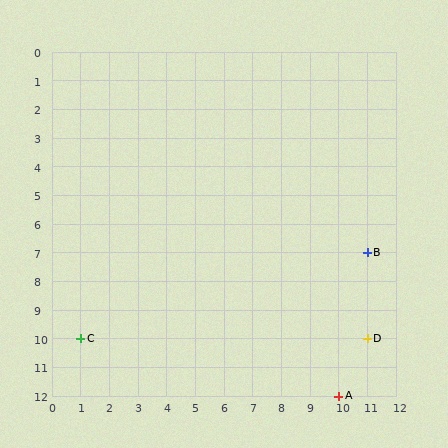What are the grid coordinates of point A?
Point A is at grid coordinates (10, 12).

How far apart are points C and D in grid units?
Points C and D are 10 columns apart.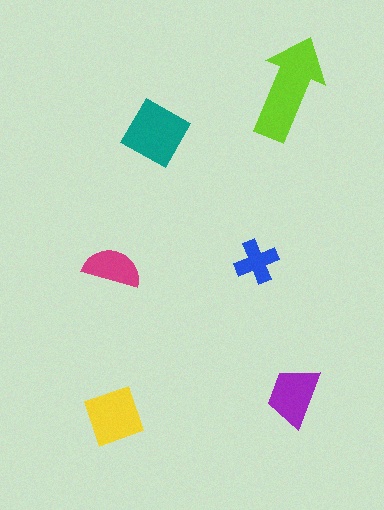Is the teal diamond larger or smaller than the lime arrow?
Smaller.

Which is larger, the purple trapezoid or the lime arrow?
The lime arrow.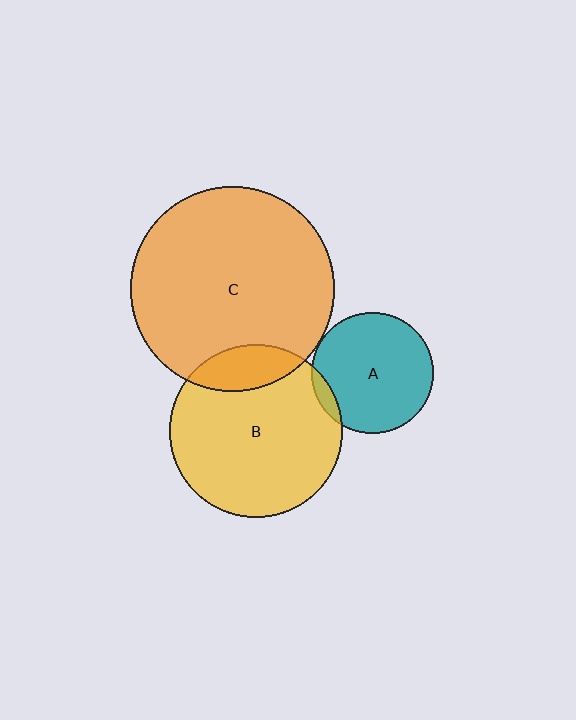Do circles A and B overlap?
Yes.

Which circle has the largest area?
Circle C (orange).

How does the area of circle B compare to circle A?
Approximately 2.0 times.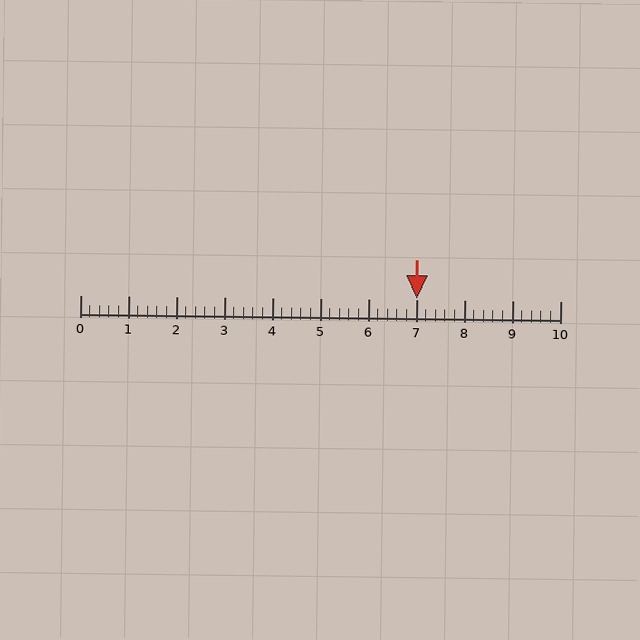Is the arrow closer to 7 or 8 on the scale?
The arrow is closer to 7.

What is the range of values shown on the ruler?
The ruler shows values from 0 to 10.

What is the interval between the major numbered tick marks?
The major tick marks are spaced 1 units apart.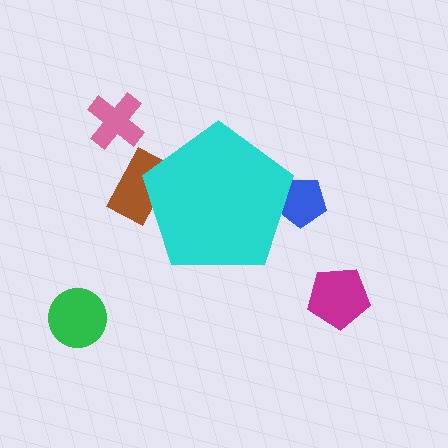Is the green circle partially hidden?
No, the green circle is fully visible.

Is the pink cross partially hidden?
No, the pink cross is fully visible.